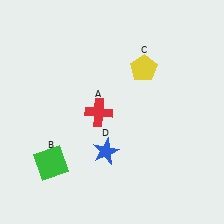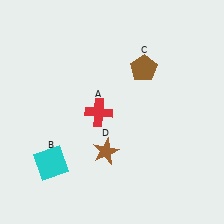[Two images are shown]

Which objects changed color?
B changed from green to cyan. C changed from yellow to brown. D changed from blue to brown.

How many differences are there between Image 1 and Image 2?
There are 3 differences between the two images.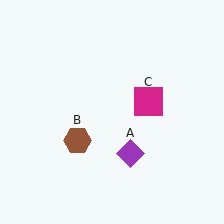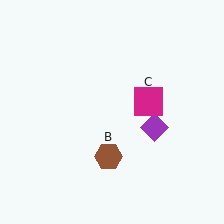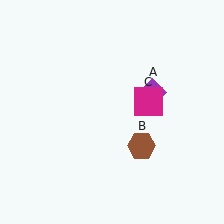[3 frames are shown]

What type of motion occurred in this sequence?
The purple diamond (object A), brown hexagon (object B) rotated counterclockwise around the center of the scene.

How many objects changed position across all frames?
2 objects changed position: purple diamond (object A), brown hexagon (object B).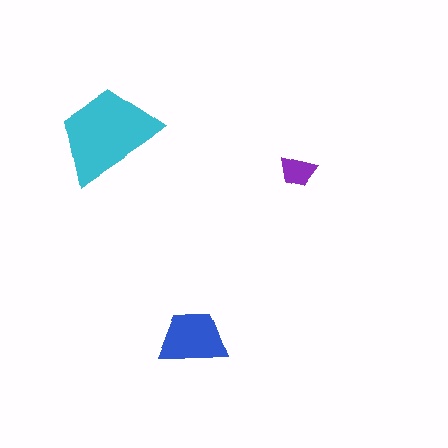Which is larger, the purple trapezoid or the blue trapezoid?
The blue one.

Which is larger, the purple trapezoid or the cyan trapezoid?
The cyan one.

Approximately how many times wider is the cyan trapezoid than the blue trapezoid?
About 1.5 times wider.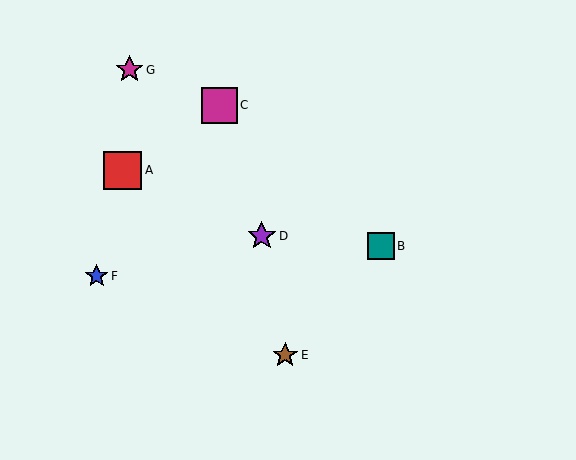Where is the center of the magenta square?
The center of the magenta square is at (220, 105).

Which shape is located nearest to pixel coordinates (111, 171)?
The red square (labeled A) at (123, 170) is nearest to that location.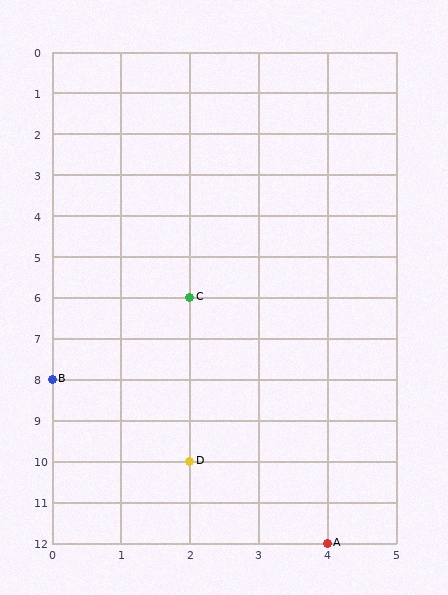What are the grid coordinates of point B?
Point B is at grid coordinates (0, 8).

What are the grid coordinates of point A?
Point A is at grid coordinates (4, 12).